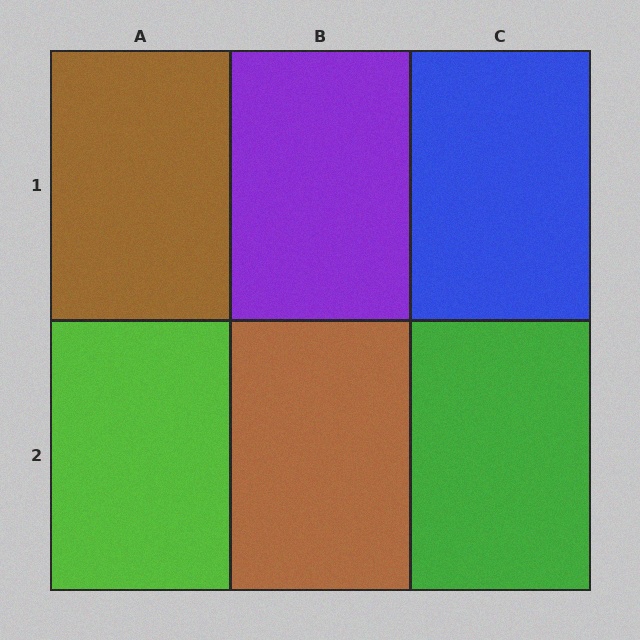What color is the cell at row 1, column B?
Purple.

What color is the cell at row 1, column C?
Blue.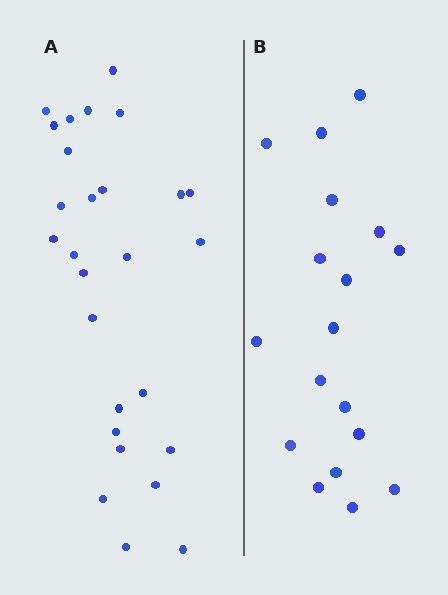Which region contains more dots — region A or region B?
Region A (the left region) has more dots.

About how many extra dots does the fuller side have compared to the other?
Region A has roughly 8 or so more dots than region B.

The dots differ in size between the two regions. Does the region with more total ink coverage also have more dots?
No. Region B has more total ink coverage because its dots are larger, but region A actually contains more individual dots. Total area can be misleading — the number of items is what matters here.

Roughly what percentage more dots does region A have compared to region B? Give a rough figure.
About 50% more.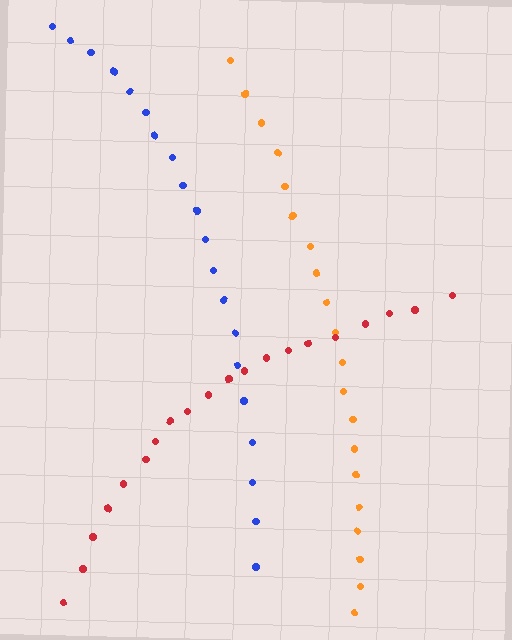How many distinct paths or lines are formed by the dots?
There are 3 distinct paths.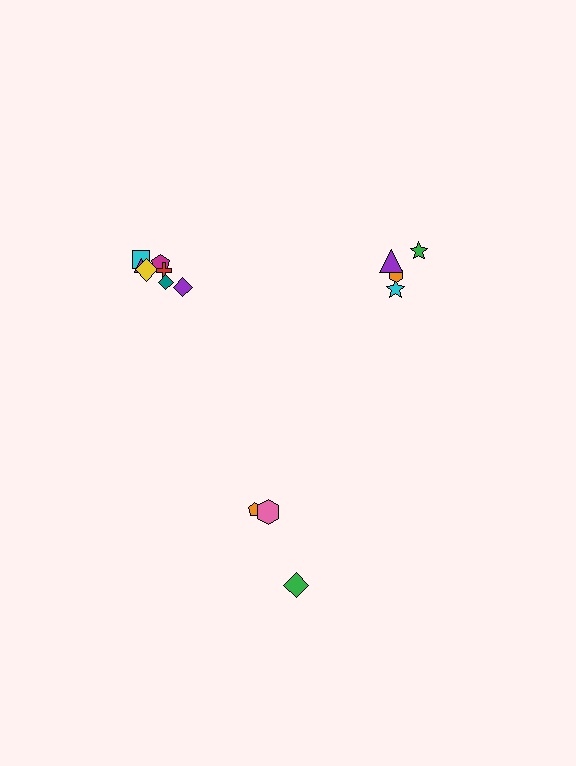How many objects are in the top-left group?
There are 7 objects.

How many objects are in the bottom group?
There are 3 objects.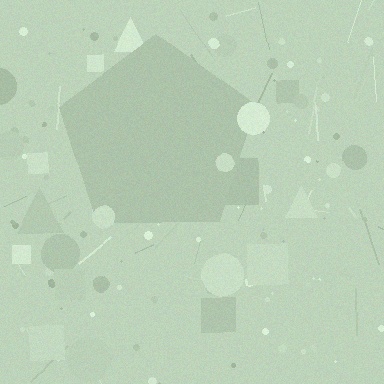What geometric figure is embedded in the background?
A pentagon is embedded in the background.